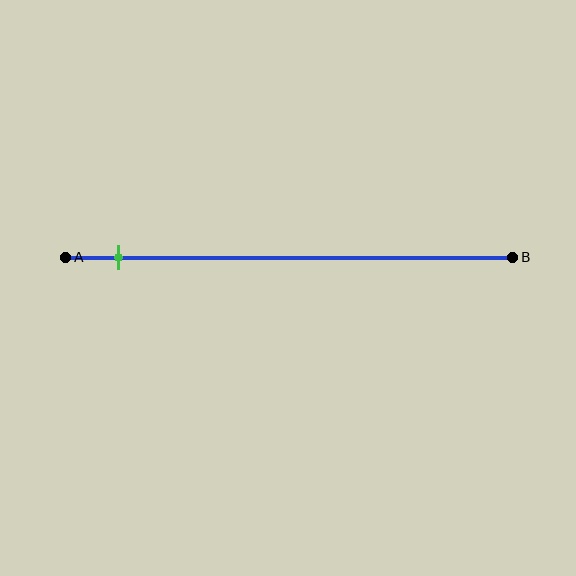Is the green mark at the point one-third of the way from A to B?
No, the mark is at about 10% from A, not at the 33% one-third point.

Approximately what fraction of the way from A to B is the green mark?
The green mark is approximately 10% of the way from A to B.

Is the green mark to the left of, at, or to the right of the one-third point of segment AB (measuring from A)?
The green mark is to the left of the one-third point of segment AB.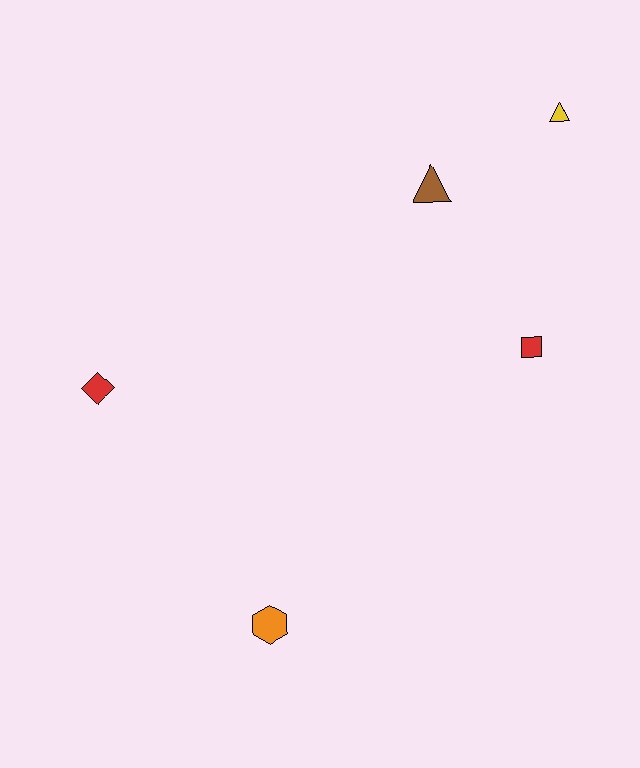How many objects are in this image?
There are 5 objects.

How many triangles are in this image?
There are 2 triangles.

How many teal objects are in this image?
There are no teal objects.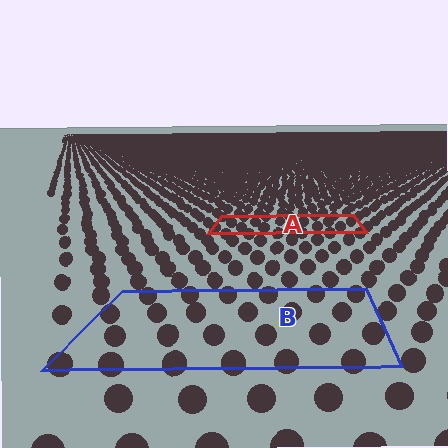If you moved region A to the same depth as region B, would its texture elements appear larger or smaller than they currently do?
They would appear larger. At a closer depth, the same texture elements are projected at a bigger on-screen size.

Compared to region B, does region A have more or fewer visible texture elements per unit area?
Region A has more texture elements per unit area — they are packed more densely because it is farther away.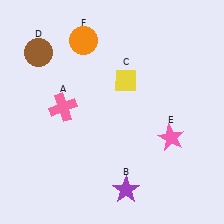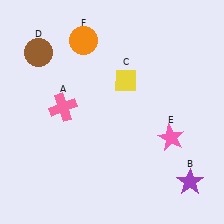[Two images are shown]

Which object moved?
The purple star (B) moved right.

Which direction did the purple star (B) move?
The purple star (B) moved right.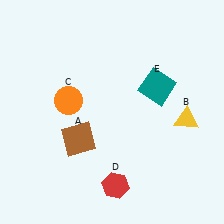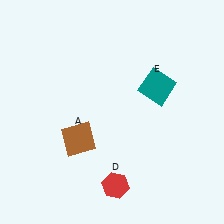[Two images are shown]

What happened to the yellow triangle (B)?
The yellow triangle (B) was removed in Image 2. It was in the bottom-right area of Image 1.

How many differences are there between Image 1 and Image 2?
There are 2 differences between the two images.